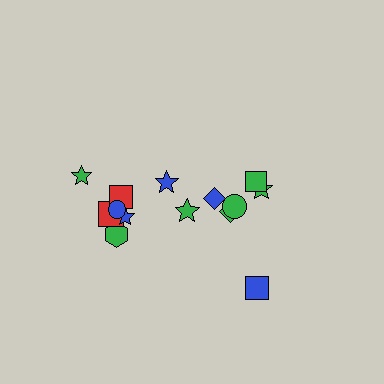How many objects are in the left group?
There are 8 objects.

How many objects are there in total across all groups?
There are 14 objects.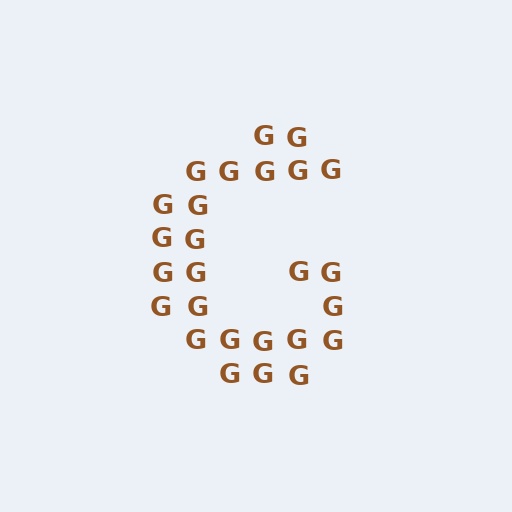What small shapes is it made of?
It is made of small letter G's.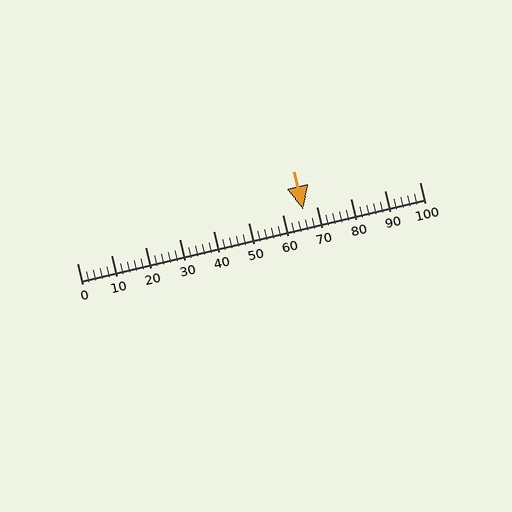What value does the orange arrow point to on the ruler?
The orange arrow points to approximately 66.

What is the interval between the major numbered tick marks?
The major tick marks are spaced 10 units apart.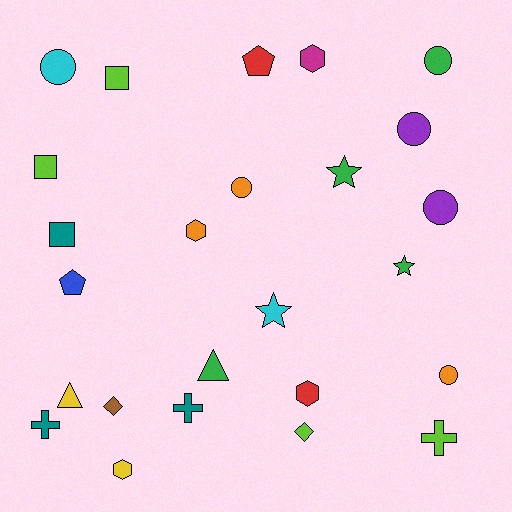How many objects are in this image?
There are 25 objects.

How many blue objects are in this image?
There is 1 blue object.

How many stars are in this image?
There are 3 stars.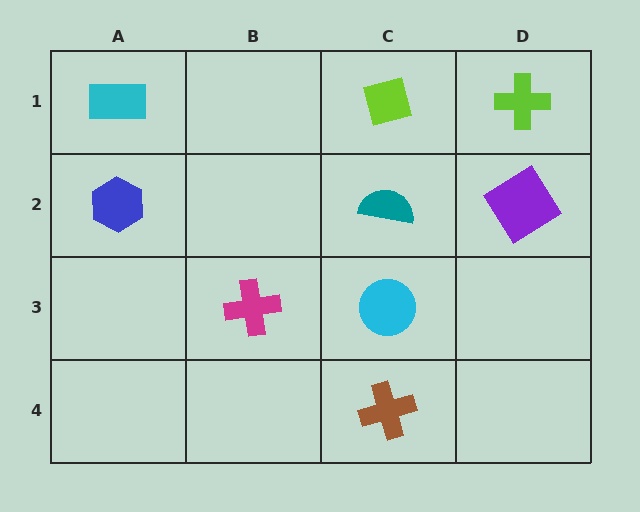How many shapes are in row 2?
3 shapes.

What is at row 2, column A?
A blue hexagon.